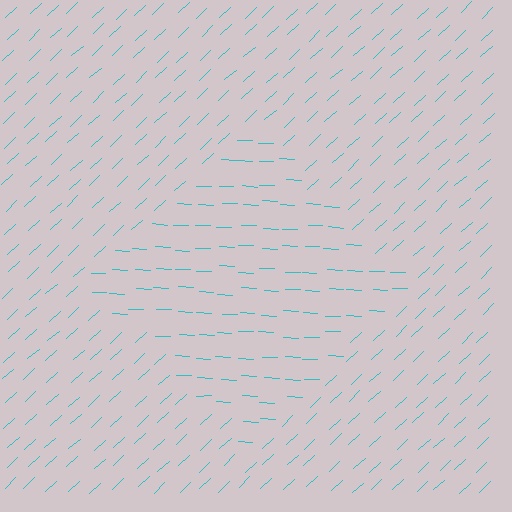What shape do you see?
I see a diamond.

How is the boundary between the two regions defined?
The boundary is defined purely by a change in line orientation (approximately 45 degrees difference). All lines are the same color and thickness.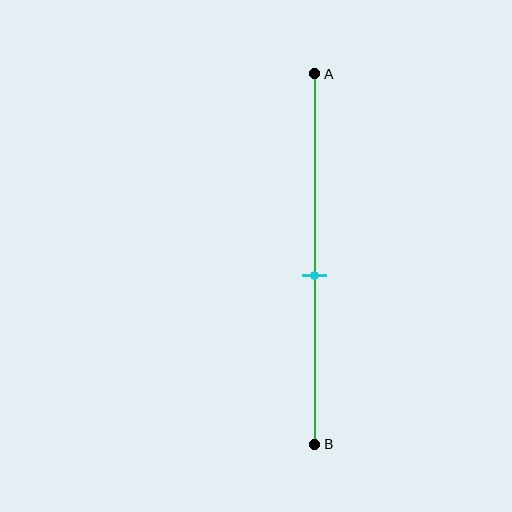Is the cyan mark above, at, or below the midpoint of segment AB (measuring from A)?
The cyan mark is below the midpoint of segment AB.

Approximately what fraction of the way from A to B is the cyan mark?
The cyan mark is approximately 55% of the way from A to B.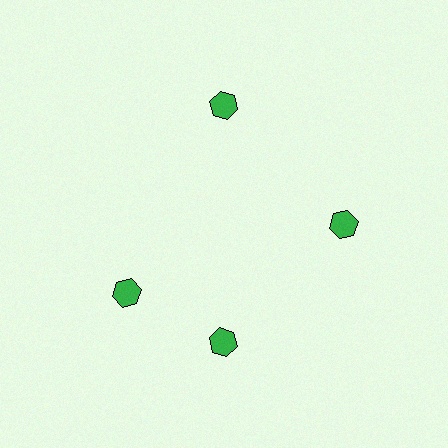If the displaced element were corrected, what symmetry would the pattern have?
It would have 4-fold rotational symmetry — the pattern would map onto itself every 90 degrees.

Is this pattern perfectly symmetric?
No. The 4 green hexagons are arranged in a ring, but one element near the 9 o'clock position is rotated out of alignment along the ring, breaking the 4-fold rotational symmetry.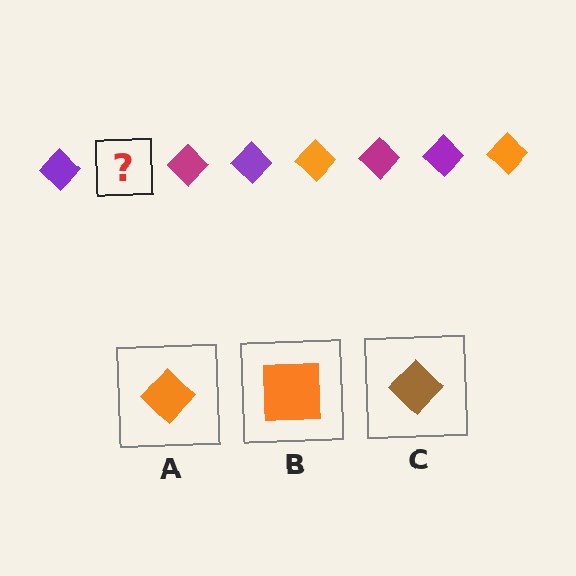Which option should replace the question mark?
Option A.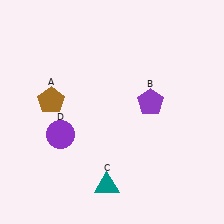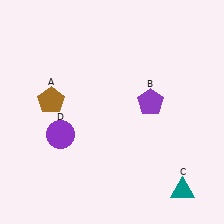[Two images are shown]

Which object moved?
The teal triangle (C) moved right.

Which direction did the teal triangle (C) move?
The teal triangle (C) moved right.